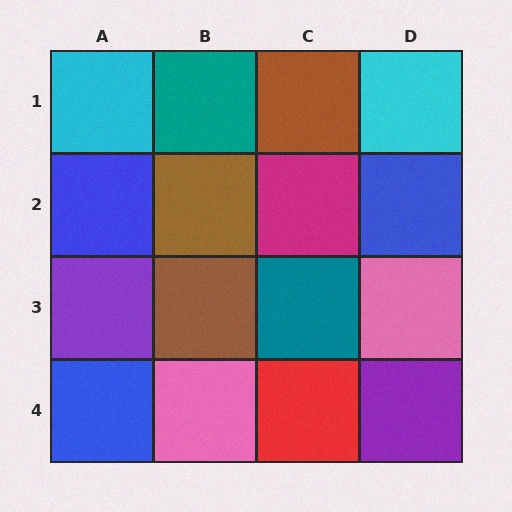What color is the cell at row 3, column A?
Purple.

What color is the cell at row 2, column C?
Magenta.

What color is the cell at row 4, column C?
Red.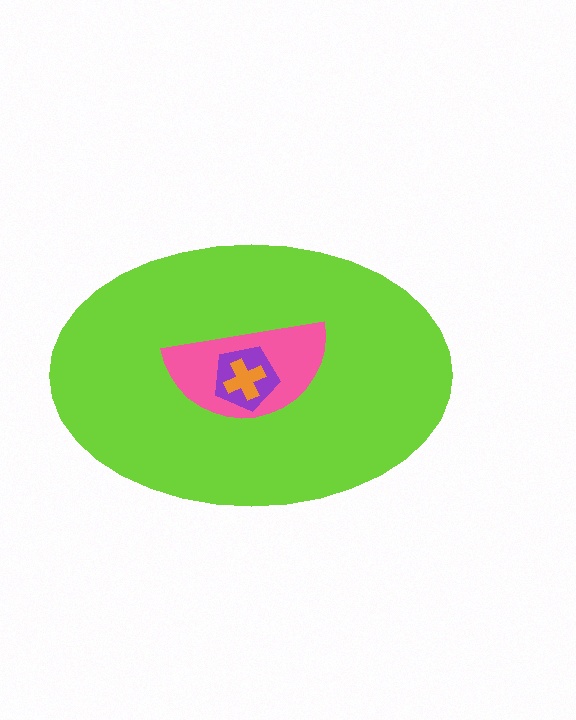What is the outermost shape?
The lime ellipse.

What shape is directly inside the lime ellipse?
The pink semicircle.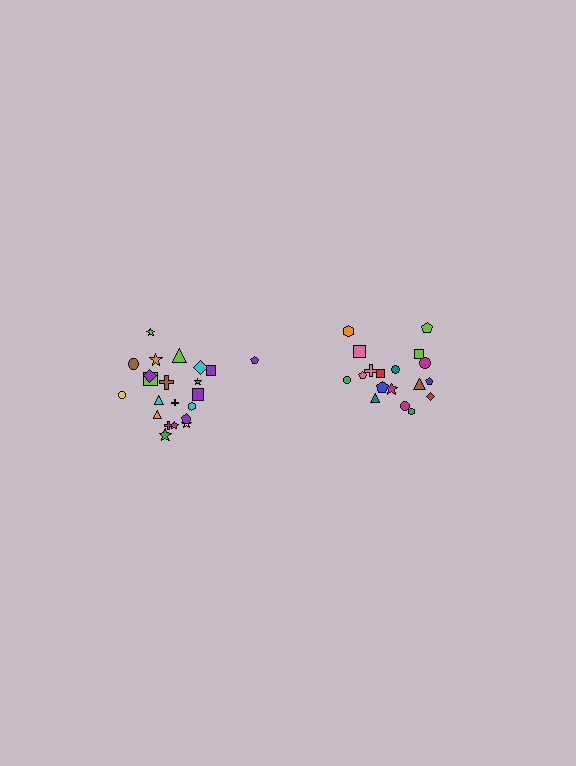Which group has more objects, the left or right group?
The left group.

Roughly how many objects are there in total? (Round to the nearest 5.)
Roughly 40 objects in total.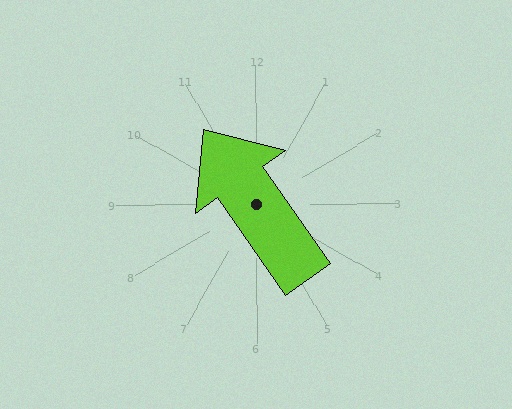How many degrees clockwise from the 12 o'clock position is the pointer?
Approximately 325 degrees.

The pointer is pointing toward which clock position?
Roughly 11 o'clock.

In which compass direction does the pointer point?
Northwest.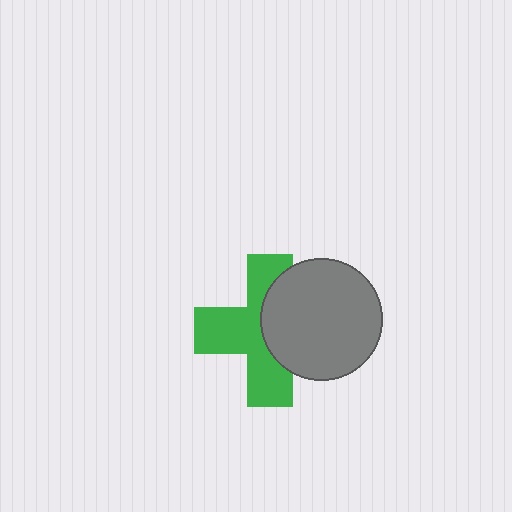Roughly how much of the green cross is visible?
About half of it is visible (roughly 58%).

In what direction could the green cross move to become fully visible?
The green cross could move left. That would shift it out from behind the gray circle entirely.